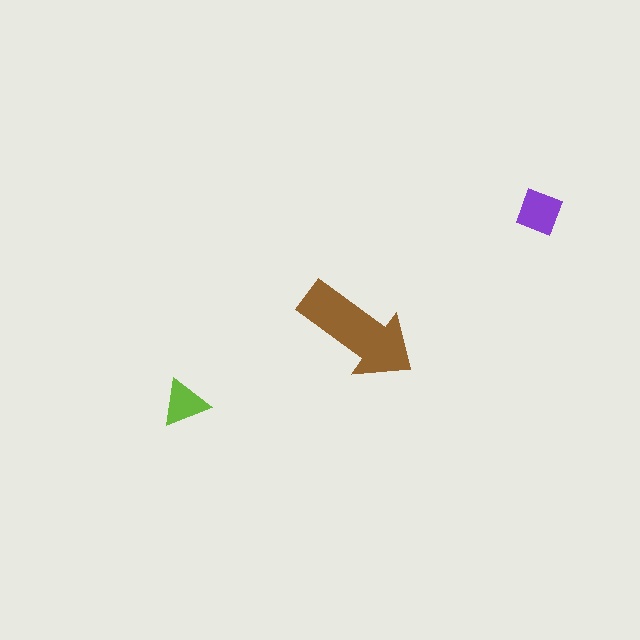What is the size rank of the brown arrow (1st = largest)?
1st.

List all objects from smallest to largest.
The lime triangle, the purple diamond, the brown arrow.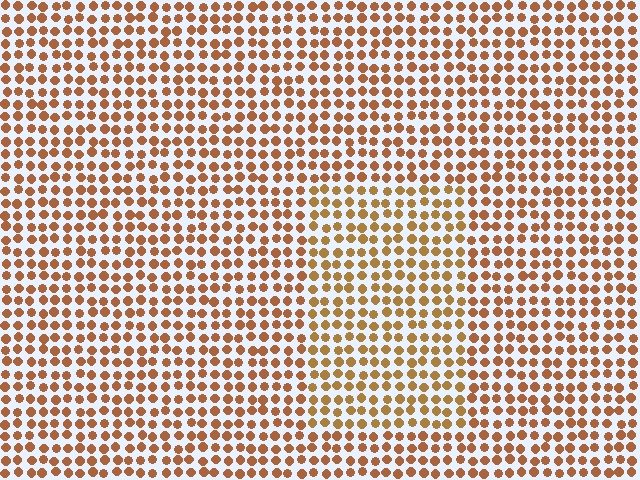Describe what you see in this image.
The image is filled with small brown elements in a uniform arrangement. A rectangle-shaped region is visible where the elements are tinted to a slightly different hue, forming a subtle color boundary.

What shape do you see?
I see a rectangle.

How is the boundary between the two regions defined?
The boundary is defined purely by a slight shift in hue (about 16 degrees). Spacing, size, and orientation are identical on both sides.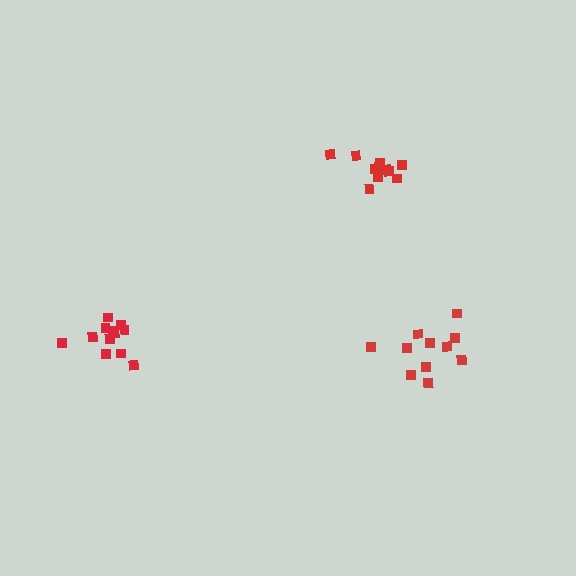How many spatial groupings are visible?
There are 3 spatial groupings.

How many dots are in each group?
Group 1: 11 dots, Group 2: 11 dots, Group 3: 12 dots (34 total).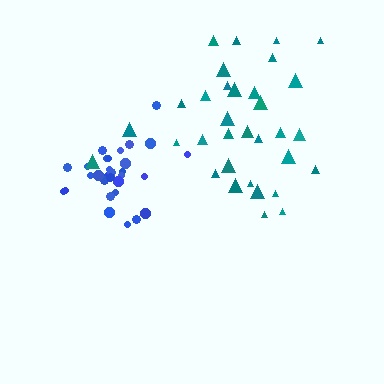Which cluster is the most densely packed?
Blue.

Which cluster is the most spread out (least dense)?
Teal.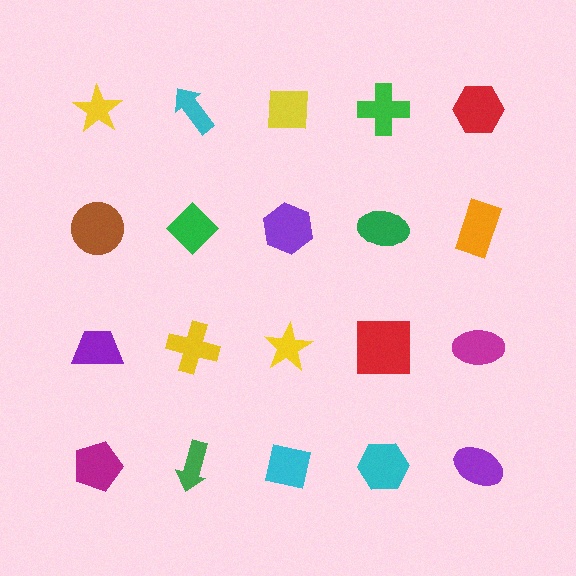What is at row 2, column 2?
A green diamond.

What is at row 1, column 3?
A yellow square.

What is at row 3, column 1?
A purple trapezoid.